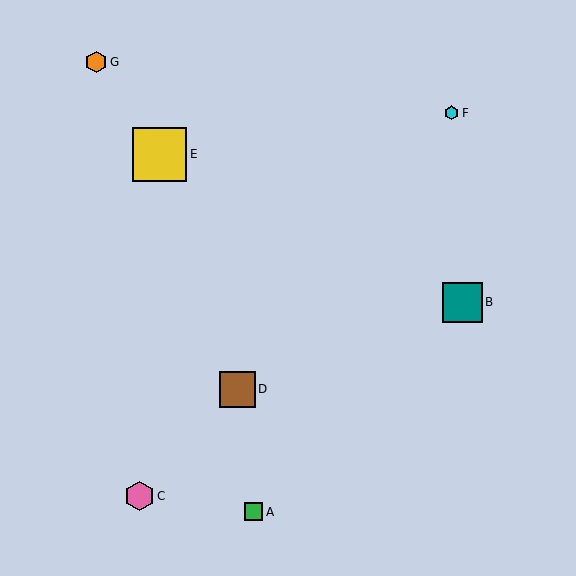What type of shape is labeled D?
Shape D is a brown square.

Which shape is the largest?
The yellow square (labeled E) is the largest.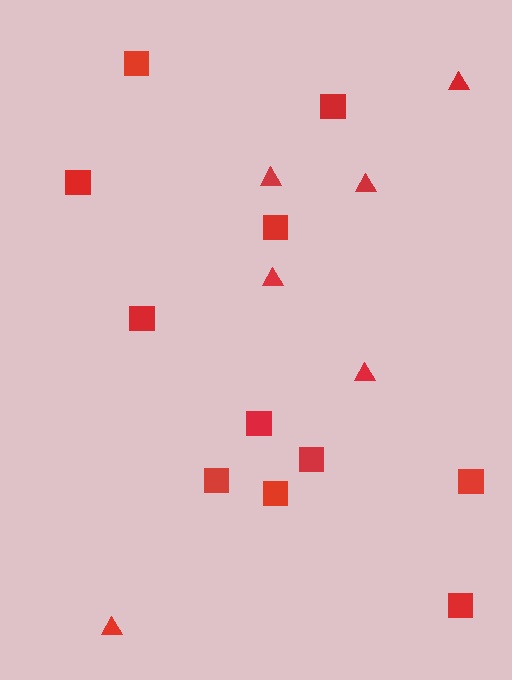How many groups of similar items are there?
There are 2 groups: one group of triangles (6) and one group of squares (11).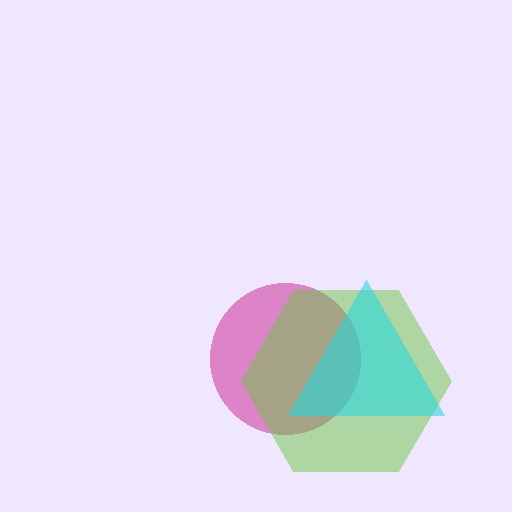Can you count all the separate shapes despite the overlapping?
Yes, there are 3 separate shapes.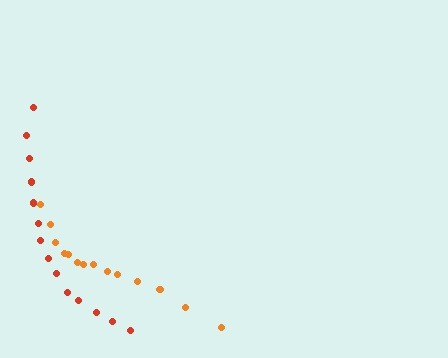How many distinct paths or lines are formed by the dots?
There are 2 distinct paths.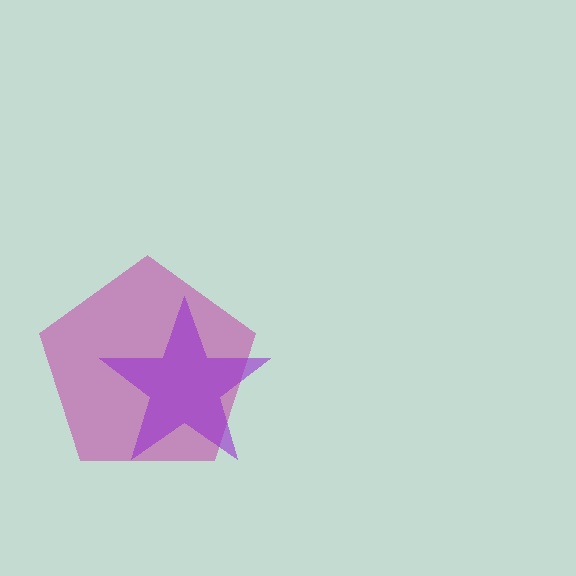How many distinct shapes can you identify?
There are 2 distinct shapes: a magenta pentagon, a purple star.